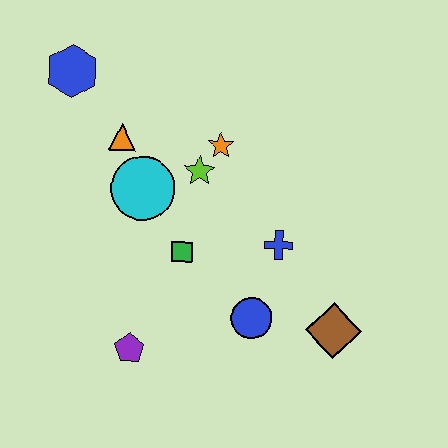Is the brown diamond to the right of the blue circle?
Yes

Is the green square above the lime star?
No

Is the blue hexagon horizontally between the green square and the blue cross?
No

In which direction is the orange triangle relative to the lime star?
The orange triangle is to the left of the lime star.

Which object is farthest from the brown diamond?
The blue hexagon is farthest from the brown diamond.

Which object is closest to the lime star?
The orange star is closest to the lime star.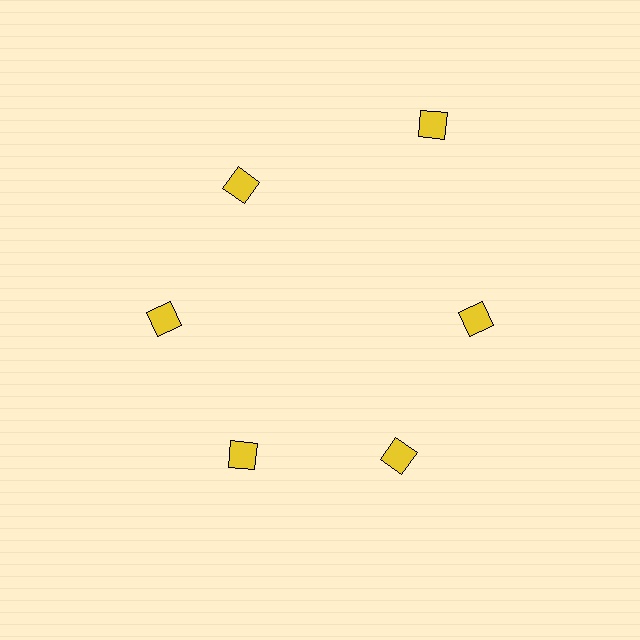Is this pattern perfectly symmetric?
No. The 6 yellow diamonds are arranged in a ring, but one element near the 1 o'clock position is pushed outward from the center, breaking the 6-fold rotational symmetry.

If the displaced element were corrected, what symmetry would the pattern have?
It would have 6-fold rotational symmetry — the pattern would map onto itself every 60 degrees.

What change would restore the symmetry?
The symmetry would be restored by moving it inward, back onto the ring so that all 6 diamonds sit at equal angles and equal distance from the center.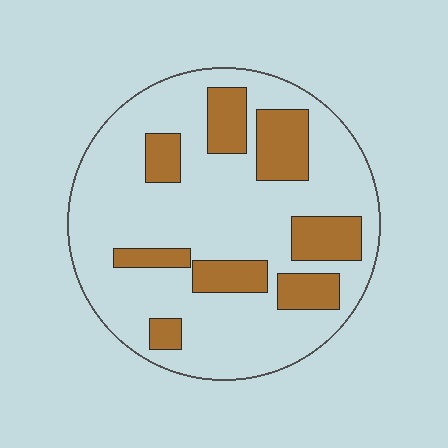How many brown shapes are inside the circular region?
8.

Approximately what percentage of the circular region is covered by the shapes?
Approximately 25%.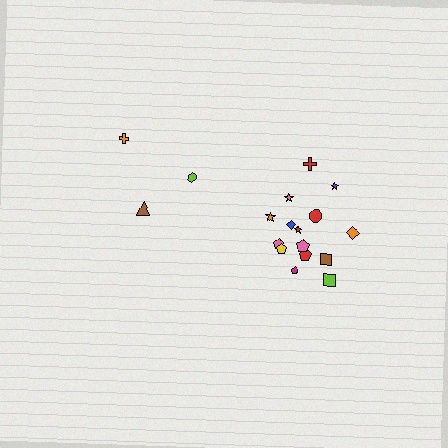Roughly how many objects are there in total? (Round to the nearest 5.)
Roughly 20 objects in total.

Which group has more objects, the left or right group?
The right group.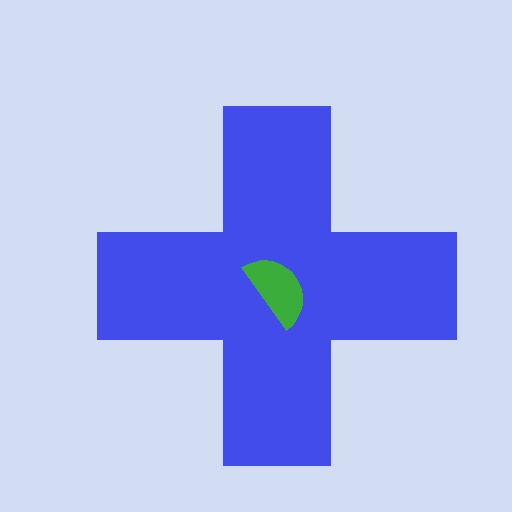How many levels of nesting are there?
2.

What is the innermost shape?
The green semicircle.